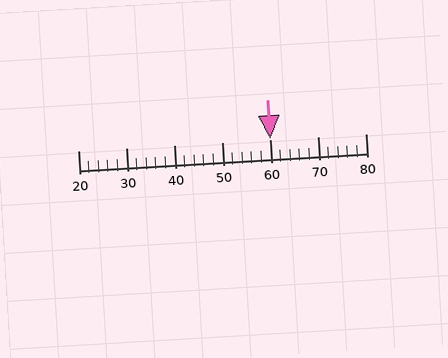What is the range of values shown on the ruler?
The ruler shows values from 20 to 80.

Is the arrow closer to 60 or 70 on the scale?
The arrow is closer to 60.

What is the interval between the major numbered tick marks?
The major tick marks are spaced 10 units apart.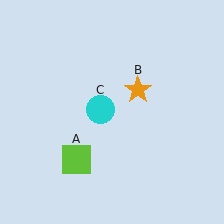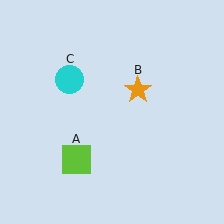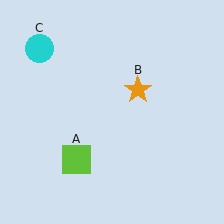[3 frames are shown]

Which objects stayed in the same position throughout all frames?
Lime square (object A) and orange star (object B) remained stationary.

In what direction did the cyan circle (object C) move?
The cyan circle (object C) moved up and to the left.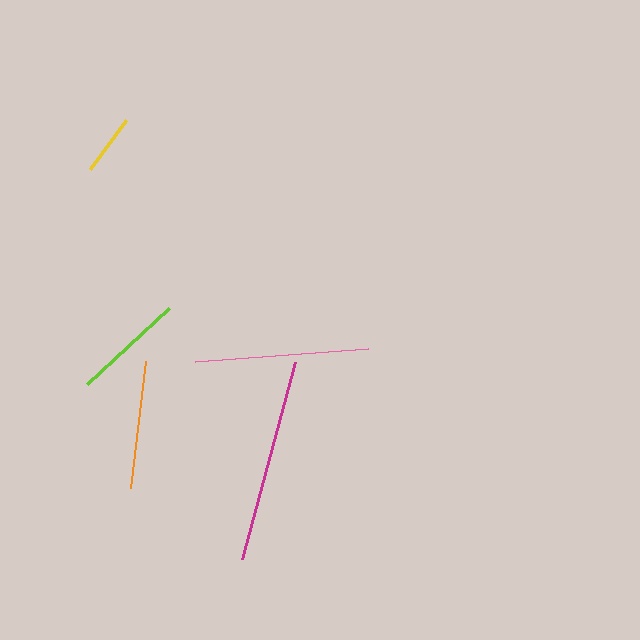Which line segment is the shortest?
The yellow line is the shortest at approximately 61 pixels.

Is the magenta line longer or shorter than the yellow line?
The magenta line is longer than the yellow line.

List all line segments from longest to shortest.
From longest to shortest: magenta, pink, orange, lime, yellow.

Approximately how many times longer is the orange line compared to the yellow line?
The orange line is approximately 2.1 times the length of the yellow line.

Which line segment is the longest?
The magenta line is the longest at approximately 205 pixels.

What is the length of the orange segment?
The orange segment is approximately 128 pixels long.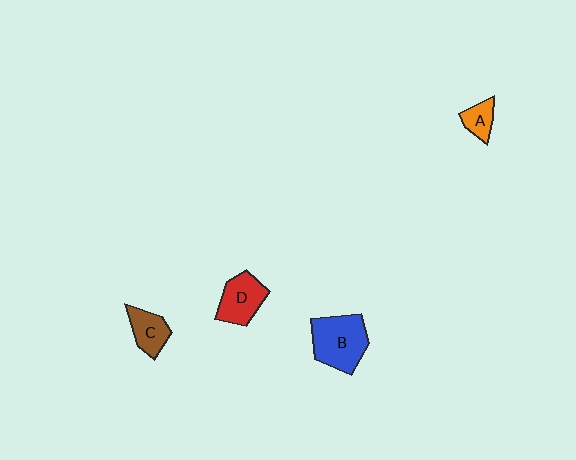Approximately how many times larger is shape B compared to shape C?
Approximately 1.8 times.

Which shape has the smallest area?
Shape A (orange).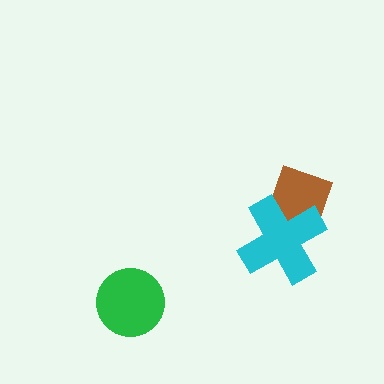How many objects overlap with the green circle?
0 objects overlap with the green circle.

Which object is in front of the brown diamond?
The cyan cross is in front of the brown diamond.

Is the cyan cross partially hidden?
No, no other shape covers it.